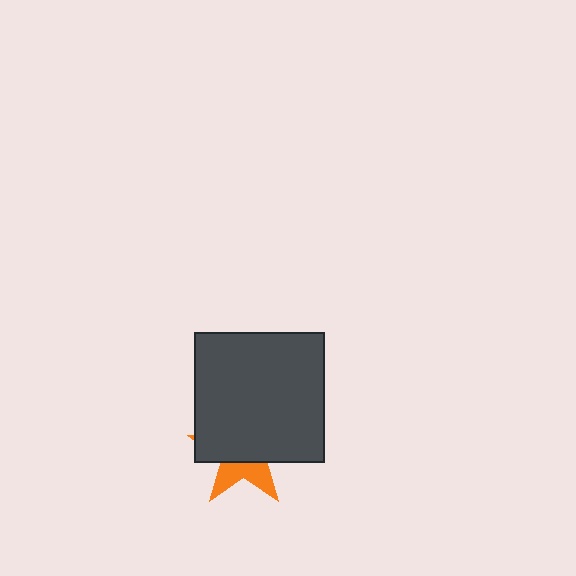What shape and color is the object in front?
The object in front is a dark gray square.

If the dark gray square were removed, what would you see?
You would see the complete orange star.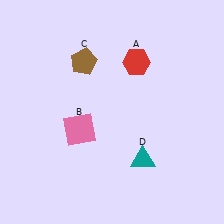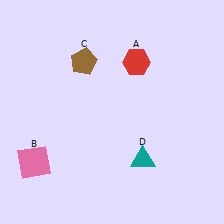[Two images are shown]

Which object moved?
The pink square (B) moved left.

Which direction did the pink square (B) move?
The pink square (B) moved left.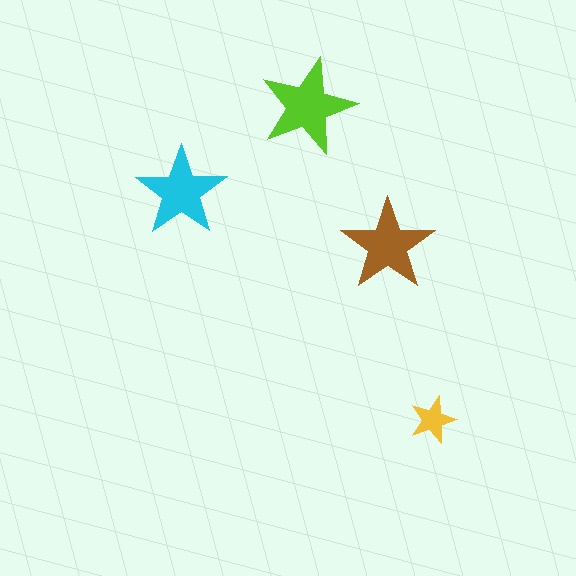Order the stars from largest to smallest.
the lime one, the brown one, the cyan one, the yellow one.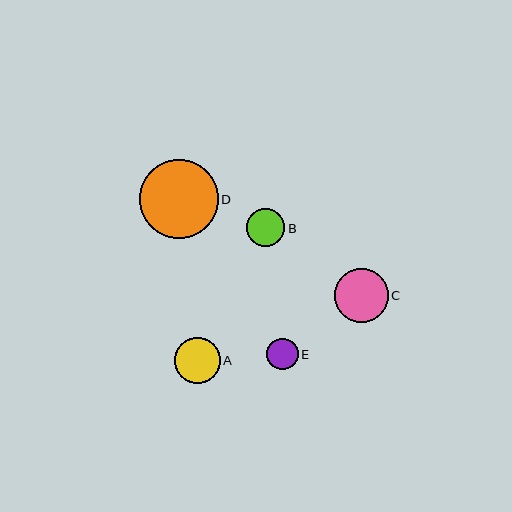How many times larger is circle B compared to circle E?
Circle B is approximately 1.2 times the size of circle E.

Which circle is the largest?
Circle D is the largest with a size of approximately 79 pixels.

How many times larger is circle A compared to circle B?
Circle A is approximately 1.2 times the size of circle B.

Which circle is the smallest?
Circle E is the smallest with a size of approximately 32 pixels.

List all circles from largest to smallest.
From largest to smallest: D, C, A, B, E.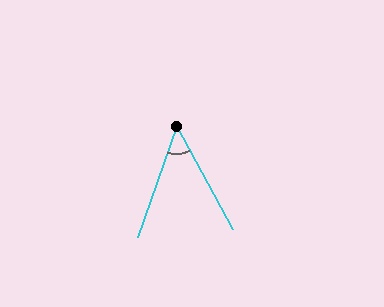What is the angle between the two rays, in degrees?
Approximately 48 degrees.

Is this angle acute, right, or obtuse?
It is acute.